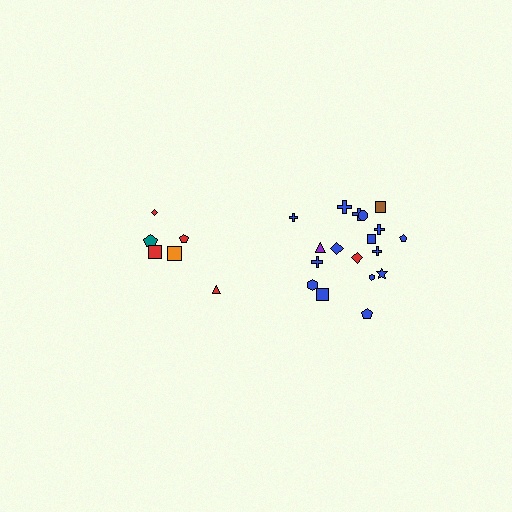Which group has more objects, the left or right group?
The right group.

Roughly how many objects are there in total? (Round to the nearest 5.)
Roughly 25 objects in total.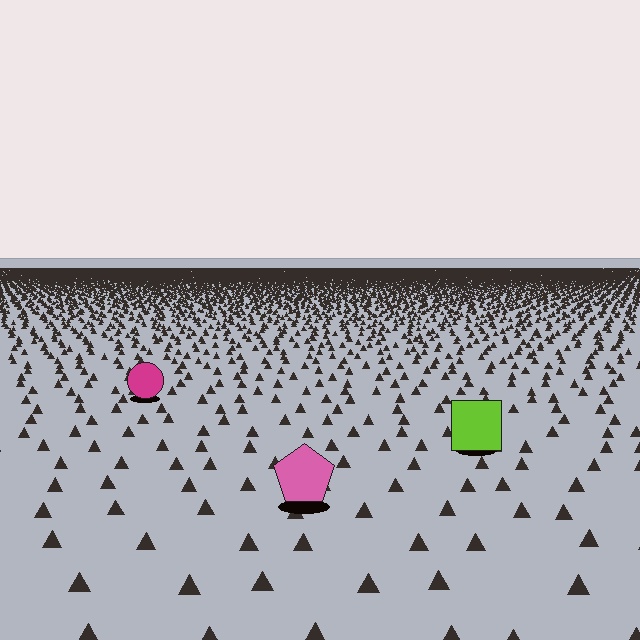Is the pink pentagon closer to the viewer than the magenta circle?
Yes. The pink pentagon is closer — you can tell from the texture gradient: the ground texture is coarser near it.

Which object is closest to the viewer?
The pink pentagon is closest. The texture marks near it are larger and more spread out.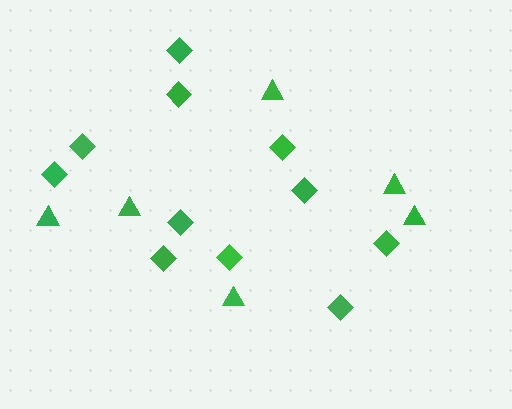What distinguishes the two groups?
There are 2 groups: one group of triangles (6) and one group of diamonds (11).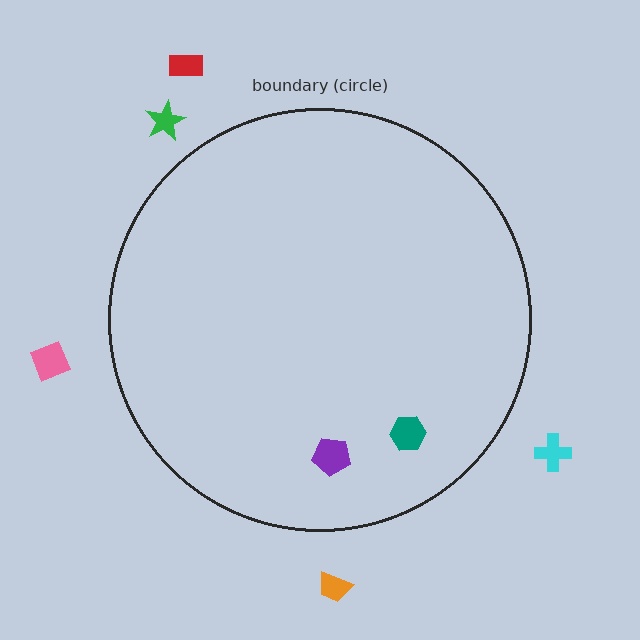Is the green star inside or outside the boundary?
Outside.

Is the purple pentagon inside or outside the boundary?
Inside.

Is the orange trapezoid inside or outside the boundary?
Outside.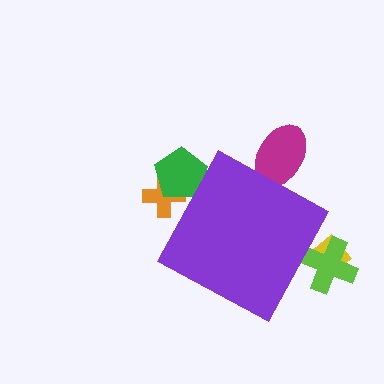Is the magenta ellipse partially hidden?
Yes, the magenta ellipse is partially hidden behind the purple diamond.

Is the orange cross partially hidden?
Yes, the orange cross is partially hidden behind the purple diamond.